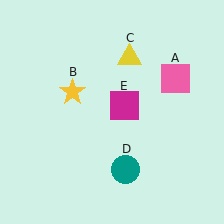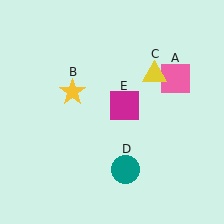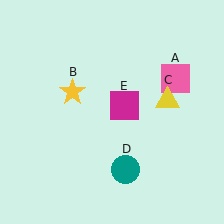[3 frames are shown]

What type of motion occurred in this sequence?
The yellow triangle (object C) rotated clockwise around the center of the scene.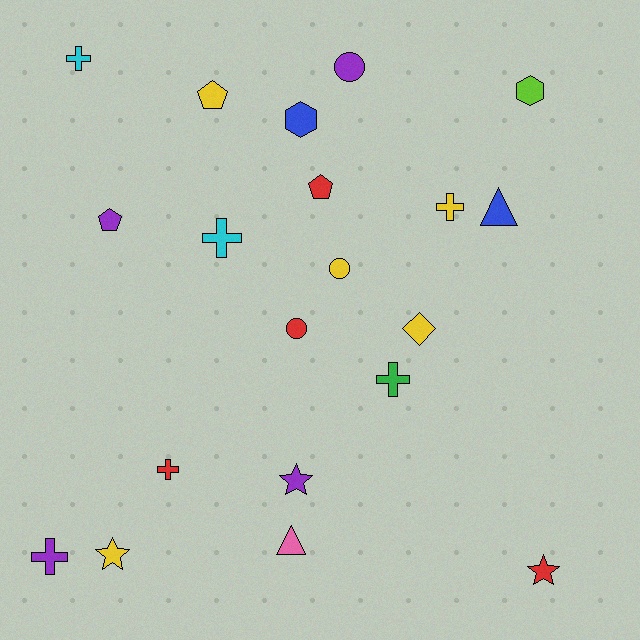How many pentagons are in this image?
There are 3 pentagons.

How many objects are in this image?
There are 20 objects.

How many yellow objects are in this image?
There are 5 yellow objects.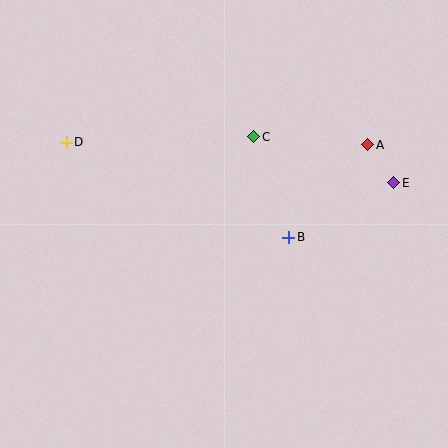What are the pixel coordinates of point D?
Point D is at (66, 142).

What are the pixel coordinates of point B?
Point B is at (289, 237).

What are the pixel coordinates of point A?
Point A is at (368, 145).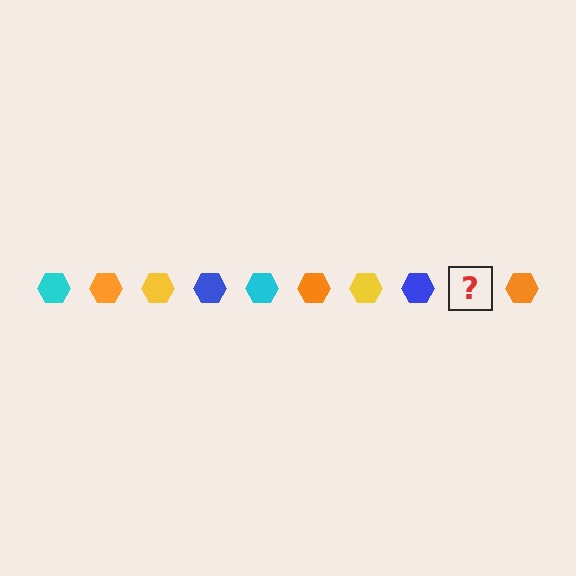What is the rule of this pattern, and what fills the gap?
The rule is that the pattern cycles through cyan, orange, yellow, blue hexagons. The gap should be filled with a cyan hexagon.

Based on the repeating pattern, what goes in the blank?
The blank should be a cyan hexagon.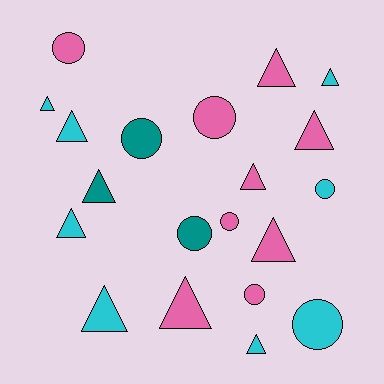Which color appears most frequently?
Pink, with 9 objects.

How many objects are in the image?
There are 20 objects.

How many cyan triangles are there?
There are 6 cyan triangles.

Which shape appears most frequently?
Triangle, with 12 objects.